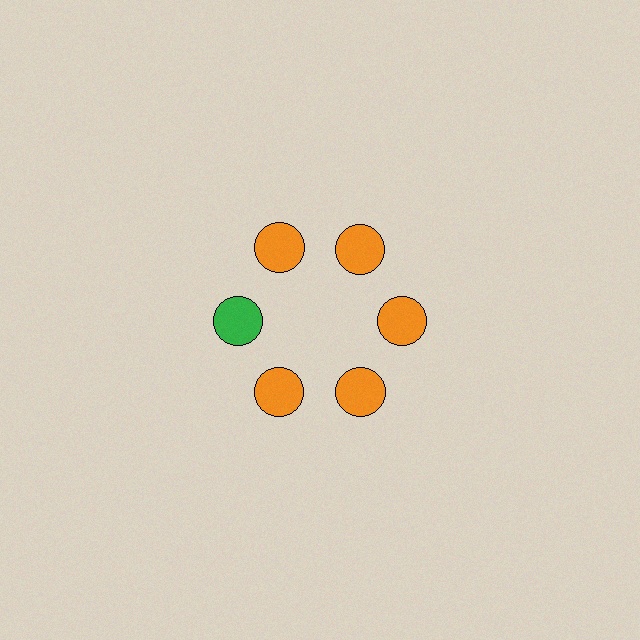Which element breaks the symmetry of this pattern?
The green circle at roughly the 9 o'clock position breaks the symmetry. All other shapes are orange circles.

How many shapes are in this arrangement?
There are 6 shapes arranged in a ring pattern.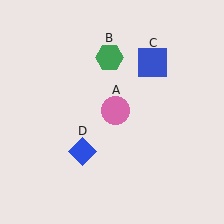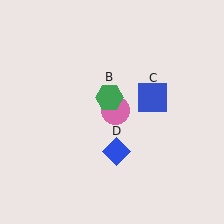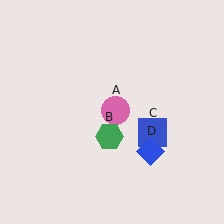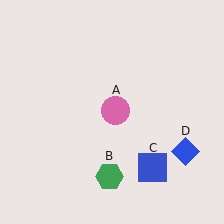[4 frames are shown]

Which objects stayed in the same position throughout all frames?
Pink circle (object A) remained stationary.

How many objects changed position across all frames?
3 objects changed position: green hexagon (object B), blue square (object C), blue diamond (object D).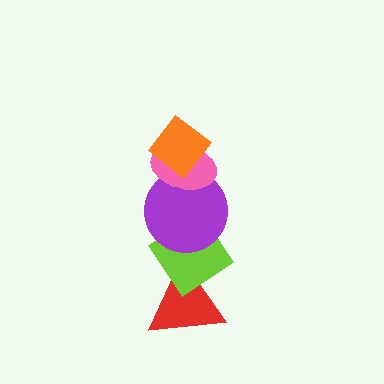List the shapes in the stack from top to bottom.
From top to bottom: the orange diamond, the pink ellipse, the purple circle, the lime diamond, the red triangle.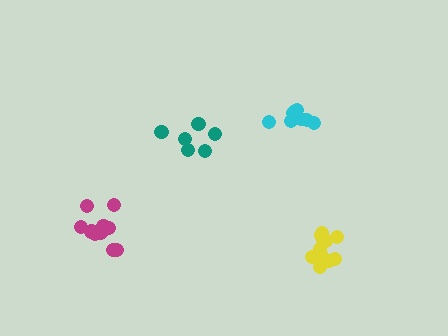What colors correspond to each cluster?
The clusters are colored: teal, cyan, yellow, magenta.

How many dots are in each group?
Group 1: 6 dots, Group 2: 8 dots, Group 3: 11 dots, Group 4: 12 dots (37 total).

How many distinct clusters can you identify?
There are 4 distinct clusters.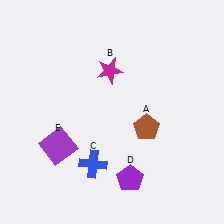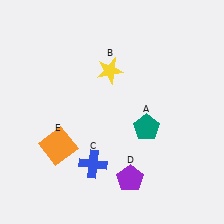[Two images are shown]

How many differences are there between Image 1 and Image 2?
There are 3 differences between the two images.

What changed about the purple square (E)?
In Image 1, E is purple. In Image 2, it changed to orange.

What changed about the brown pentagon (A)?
In Image 1, A is brown. In Image 2, it changed to teal.